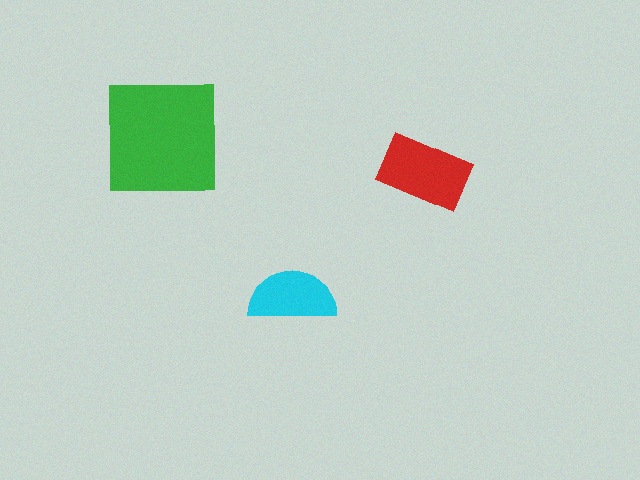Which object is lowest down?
The cyan semicircle is bottommost.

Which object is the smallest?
The cyan semicircle.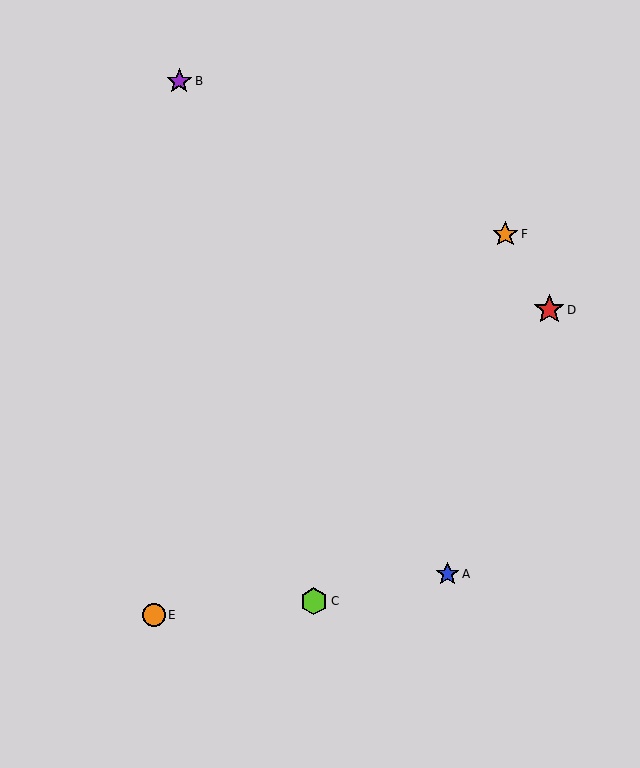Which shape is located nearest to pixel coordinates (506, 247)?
The orange star (labeled F) at (505, 234) is nearest to that location.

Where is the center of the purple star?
The center of the purple star is at (179, 81).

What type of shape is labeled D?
Shape D is a red star.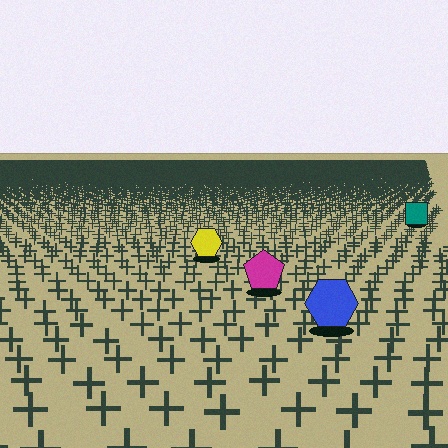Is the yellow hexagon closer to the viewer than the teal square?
Yes. The yellow hexagon is closer — you can tell from the texture gradient: the ground texture is coarser near it.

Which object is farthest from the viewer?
The teal square is farthest from the viewer. It appears smaller and the ground texture around it is denser.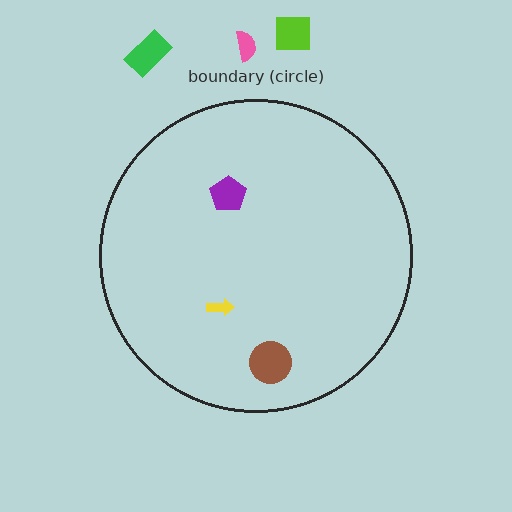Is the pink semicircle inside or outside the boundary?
Outside.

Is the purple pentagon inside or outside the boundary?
Inside.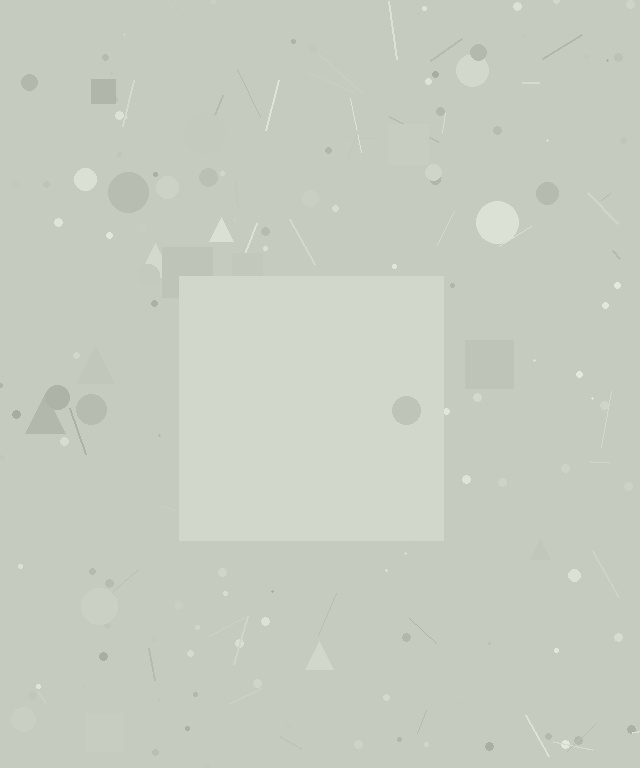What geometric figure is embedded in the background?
A square is embedded in the background.